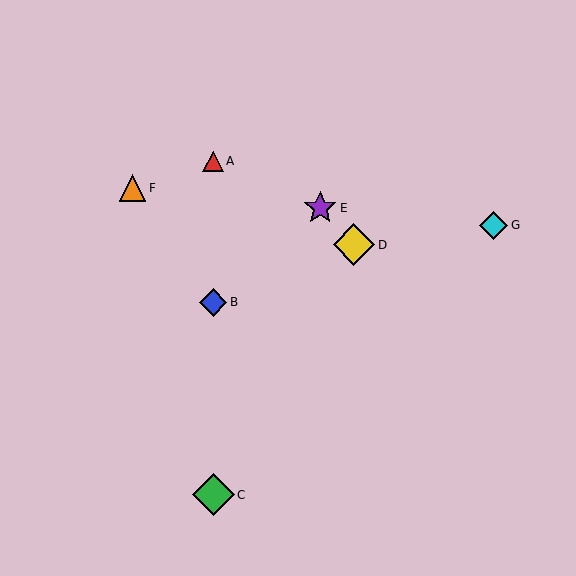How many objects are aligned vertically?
3 objects (A, B, C) are aligned vertically.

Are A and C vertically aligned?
Yes, both are at x≈213.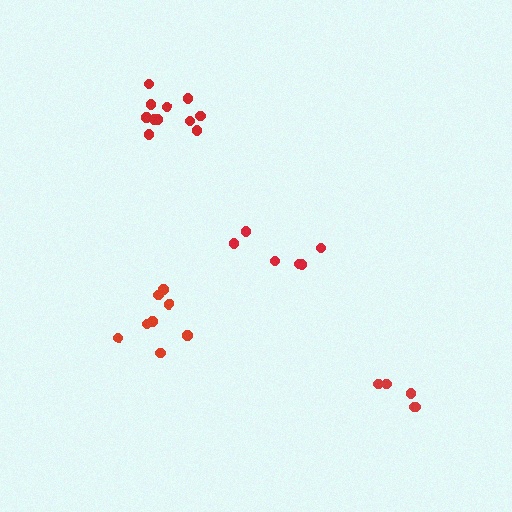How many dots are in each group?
Group 1: 6 dots, Group 2: 11 dots, Group 3: 5 dots, Group 4: 8 dots (30 total).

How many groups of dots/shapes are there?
There are 4 groups.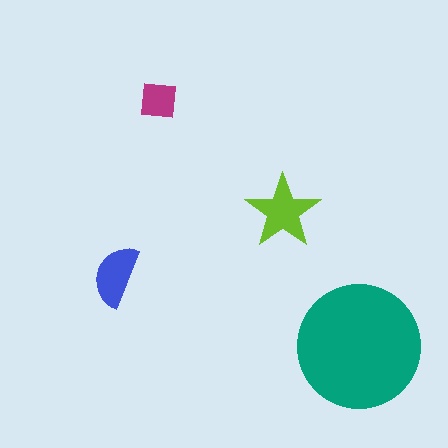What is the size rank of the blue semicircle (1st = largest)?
3rd.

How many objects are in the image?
There are 4 objects in the image.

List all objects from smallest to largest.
The magenta square, the blue semicircle, the lime star, the teal circle.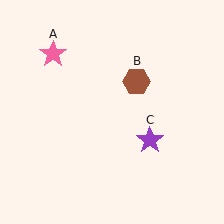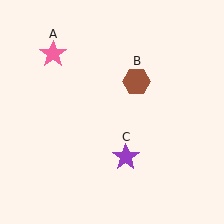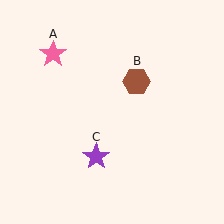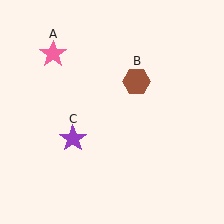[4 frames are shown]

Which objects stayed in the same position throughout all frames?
Pink star (object A) and brown hexagon (object B) remained stationary.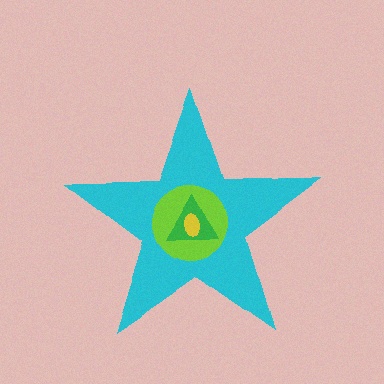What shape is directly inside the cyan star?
The lime circle.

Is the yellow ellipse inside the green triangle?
Yes.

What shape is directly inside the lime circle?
The green triangle.